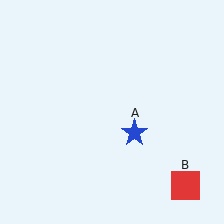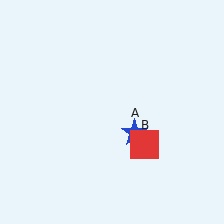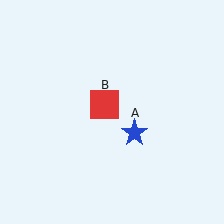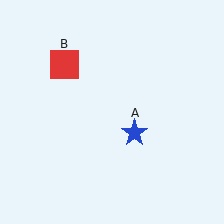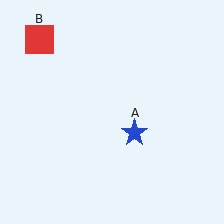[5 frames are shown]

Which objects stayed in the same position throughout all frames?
Blue star (object A) remained stationary.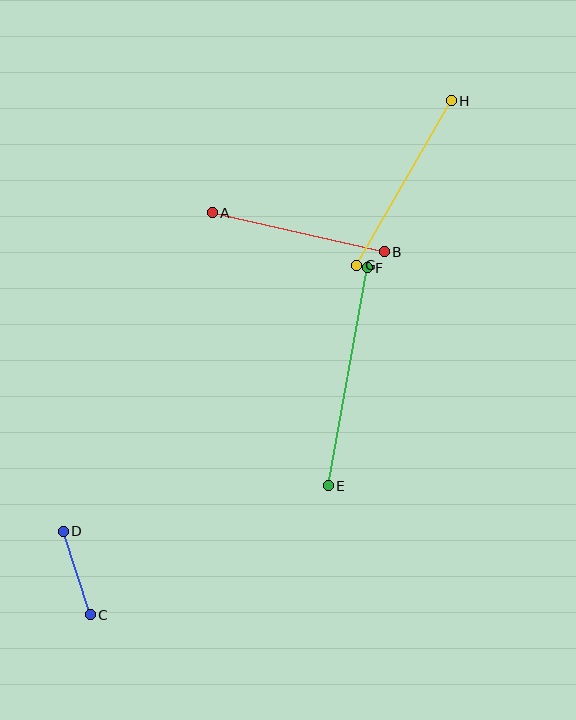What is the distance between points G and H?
The distance is approximately 190 pixels.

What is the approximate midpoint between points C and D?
The midpoint is at approximately (77, 573) pixels.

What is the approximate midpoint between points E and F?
The midpoint is at approximately (348, 377) pixels.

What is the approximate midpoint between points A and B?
The midpoint is at approximately (298, 232) pixels.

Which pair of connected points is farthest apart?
Points E and F are farthest apart.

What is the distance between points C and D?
The distance is approximately 88 pixels.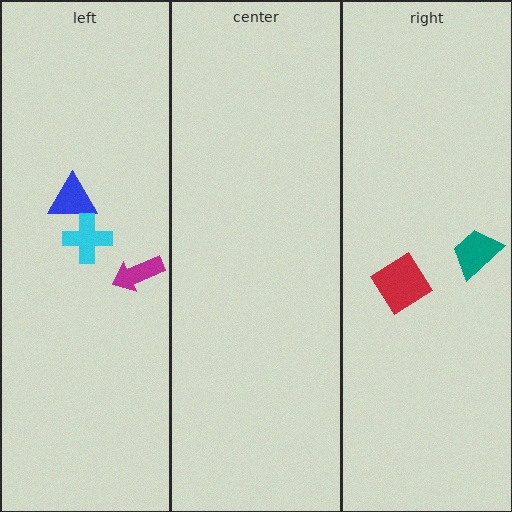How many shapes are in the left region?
3.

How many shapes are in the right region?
2.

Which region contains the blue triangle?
The left region.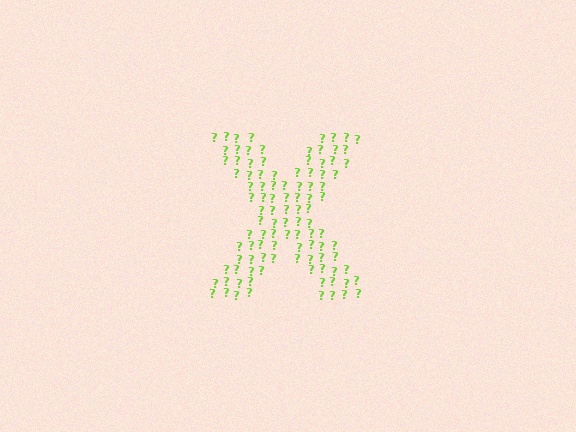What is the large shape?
The large shape is the letter X.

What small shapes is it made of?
It is made of small question marks.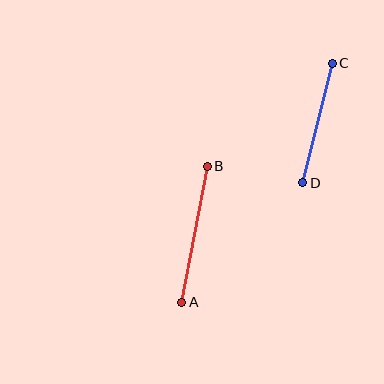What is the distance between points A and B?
The distance is approximately 139 pixels.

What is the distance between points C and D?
The distance is approximately 123 pixels.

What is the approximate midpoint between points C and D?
The midpoint is at approximately (318, 123) pixels.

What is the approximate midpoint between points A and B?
The midpoint is at approximately (194, 234) pixels.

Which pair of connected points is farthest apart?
Points A and B are farthest apart.